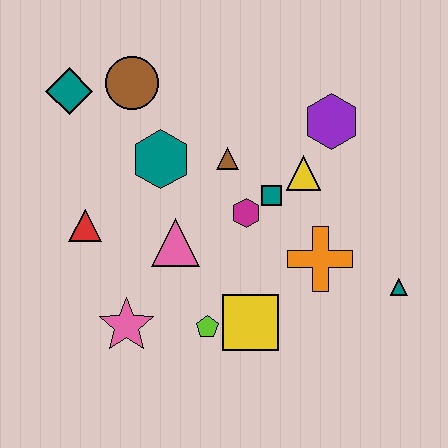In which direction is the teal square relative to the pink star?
The teal square is to the right of the pink star.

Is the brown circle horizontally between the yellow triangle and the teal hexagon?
No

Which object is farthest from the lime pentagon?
The teal diamond is farthest from the lime pentagon.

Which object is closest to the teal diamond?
The brown circle is closest to the teal diamond.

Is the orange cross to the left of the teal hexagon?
No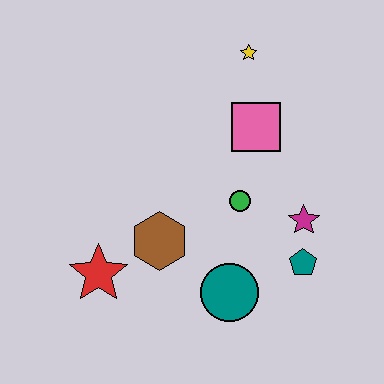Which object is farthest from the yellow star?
The red star is farthest from the yellow star.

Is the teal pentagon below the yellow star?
Yes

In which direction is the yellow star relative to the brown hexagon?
The yellow star is above the brown hexagon.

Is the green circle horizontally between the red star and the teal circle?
No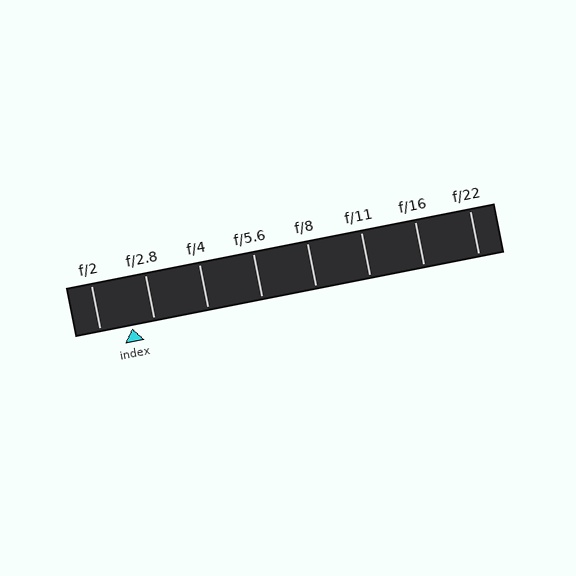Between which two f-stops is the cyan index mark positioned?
The index mark is between f/2 and f/2.8.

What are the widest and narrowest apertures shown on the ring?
The widest aperture shown is f/2 and the narrowest is f/22.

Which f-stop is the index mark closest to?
The index mark is closest to f/2.8.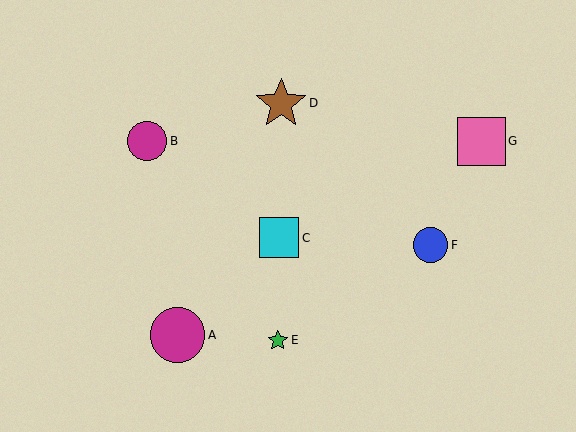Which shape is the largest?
The magenta circle (labeled A) is the largest.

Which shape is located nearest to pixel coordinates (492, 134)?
The pink square (labeled G) at (481, 141) is nearest to that location.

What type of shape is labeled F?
Shape F is a blue circle.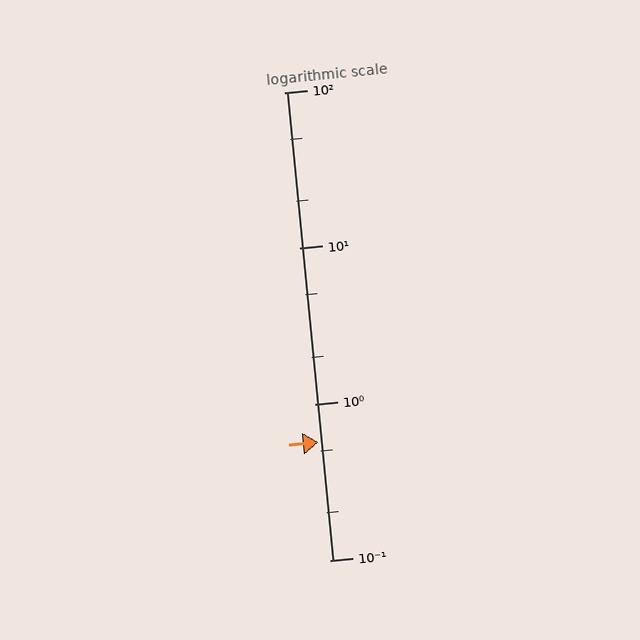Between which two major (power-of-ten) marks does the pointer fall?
The pointer is between 0.1 and 1.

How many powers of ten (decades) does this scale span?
The scale spans 3 decades, from 0.1 to 100.